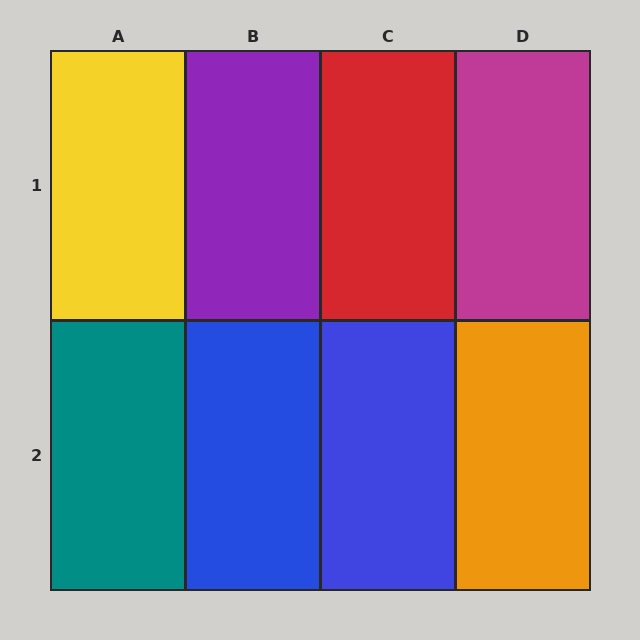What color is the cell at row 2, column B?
Blue.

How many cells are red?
1 cell is red.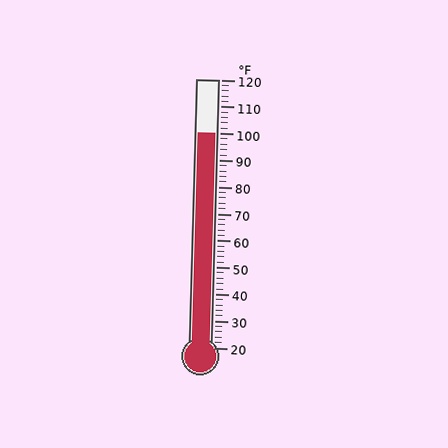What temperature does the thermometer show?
The thermometer shows approximately 100°F.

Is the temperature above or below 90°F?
The temperature is above 90°F.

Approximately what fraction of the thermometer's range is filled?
The thermometer is filled to approximately 80% of its range.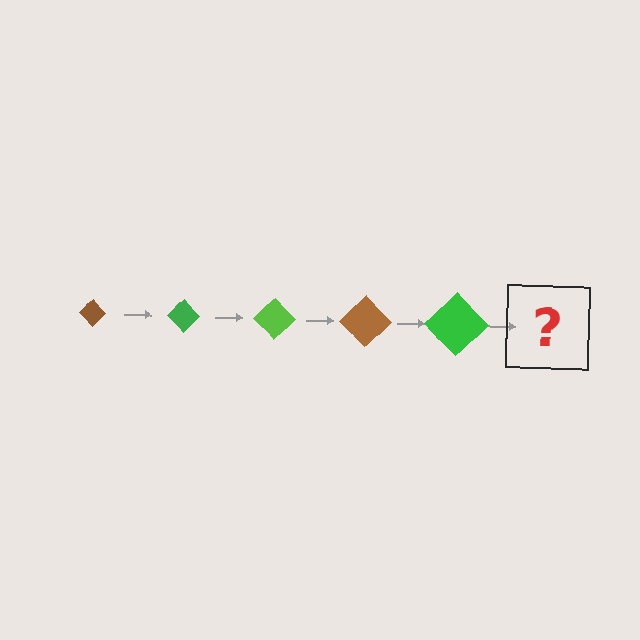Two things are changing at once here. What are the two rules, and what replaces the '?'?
The two rules are that the diamond grows larger each step and the color cycles through brown, green, and lime. The '?' should be a lime diamond, larger than the previous one.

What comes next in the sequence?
The next element should be a lime diamond, larger than the previous one.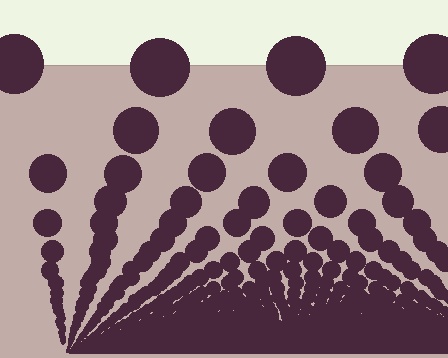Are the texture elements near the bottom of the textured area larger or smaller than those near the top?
Smaller. The gradient is inverted — elements near the bottom are smaller and denser.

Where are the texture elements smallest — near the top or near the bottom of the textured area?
Near the bottom.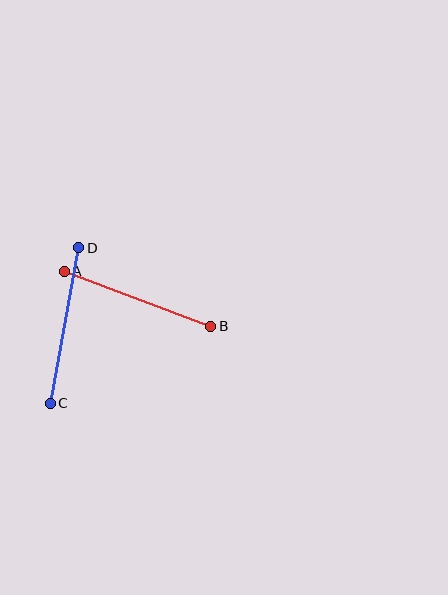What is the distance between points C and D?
The distance is approximately 158 pixels.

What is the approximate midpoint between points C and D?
The midpoint is at approximately (64, 325) pixels.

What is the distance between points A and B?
The distance is approximately 156 pixels.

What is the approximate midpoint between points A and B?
The midpoint is at approximately (138, 299) pixels.